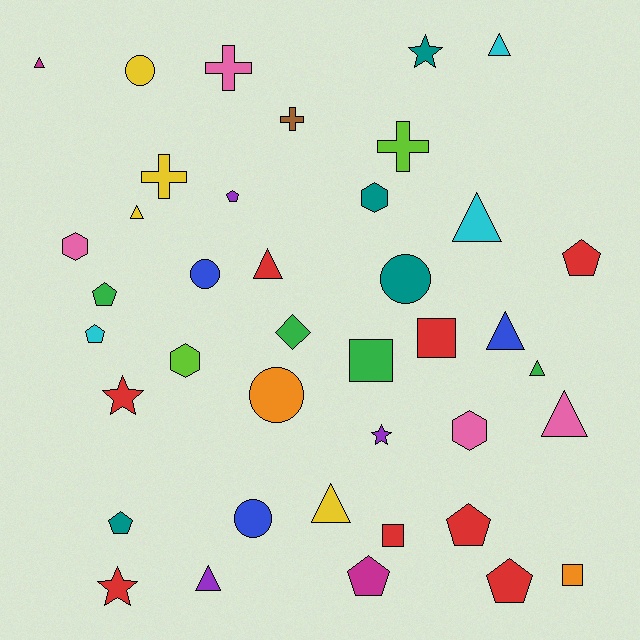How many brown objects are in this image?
There is 1 brown object.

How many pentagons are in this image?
There are 8 pentagons.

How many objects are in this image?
There are 40 objects.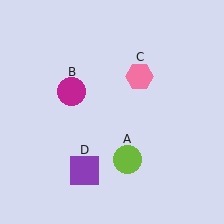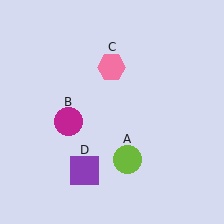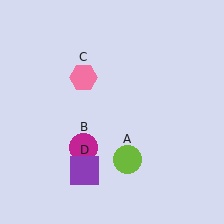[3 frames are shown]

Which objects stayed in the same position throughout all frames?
Lime circle (object A) and purple square (object D) remained stationary.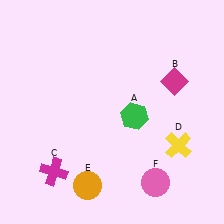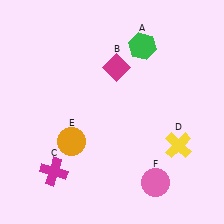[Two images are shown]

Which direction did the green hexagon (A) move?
The green hexagon (A) moved up.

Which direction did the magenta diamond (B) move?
The magenta diamond (B) moved left.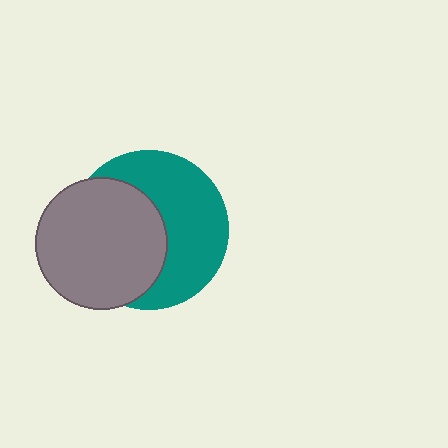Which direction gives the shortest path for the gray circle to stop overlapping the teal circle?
Moving left gives the shortest separation.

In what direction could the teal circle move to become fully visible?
The teal circle could move right. That would shift it out from behind the gray circle entirely.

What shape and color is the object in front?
The object in front is a gray circle.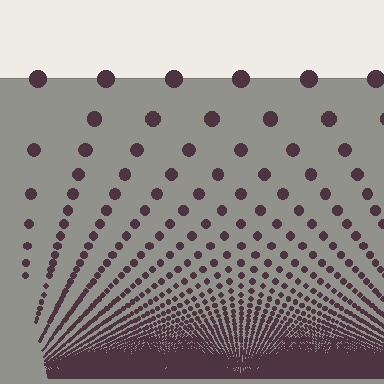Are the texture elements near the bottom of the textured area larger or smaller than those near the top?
Smaller. The gradient is inverted — elements near the bottom are smaller and denser.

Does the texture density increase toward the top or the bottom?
Density increases toward the bottom.